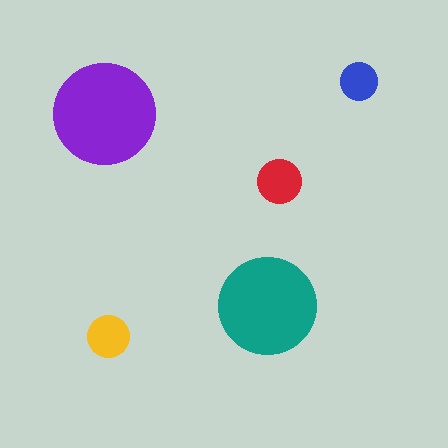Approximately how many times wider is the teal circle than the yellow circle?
About 2.5 times wider.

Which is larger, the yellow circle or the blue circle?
The yellow one.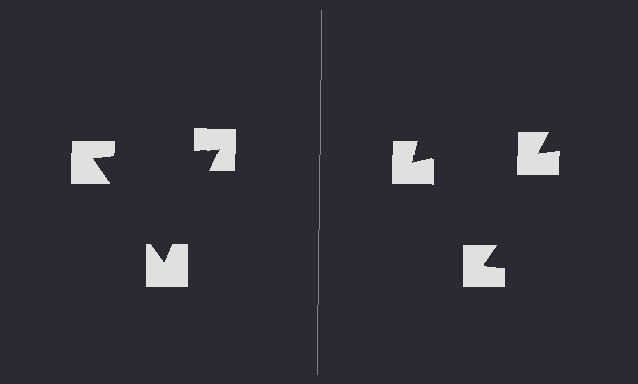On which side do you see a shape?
An illusory triangle appears on the left side. On the right side the wedge cuts are rotated, so no coherent shape forms.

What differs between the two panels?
The notched squares are positioned identically on both sides; only the wedge orientations differ. On the left they align to a triangle; on the right they are misaligned.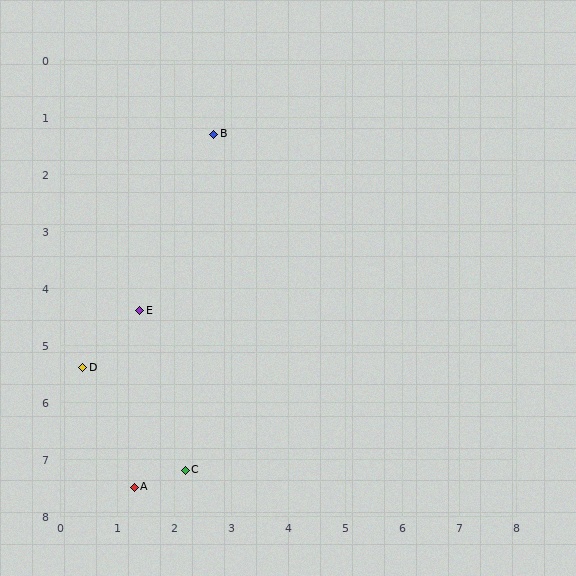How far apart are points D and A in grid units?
Points D and A are about 2.3 grid units apart.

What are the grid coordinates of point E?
Point E is at approximately (1.4, 4.4).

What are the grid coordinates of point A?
Point A is at approximately (1.3, 7.5).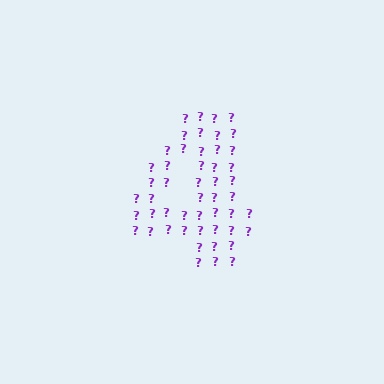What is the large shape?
The large shape is the digit 4.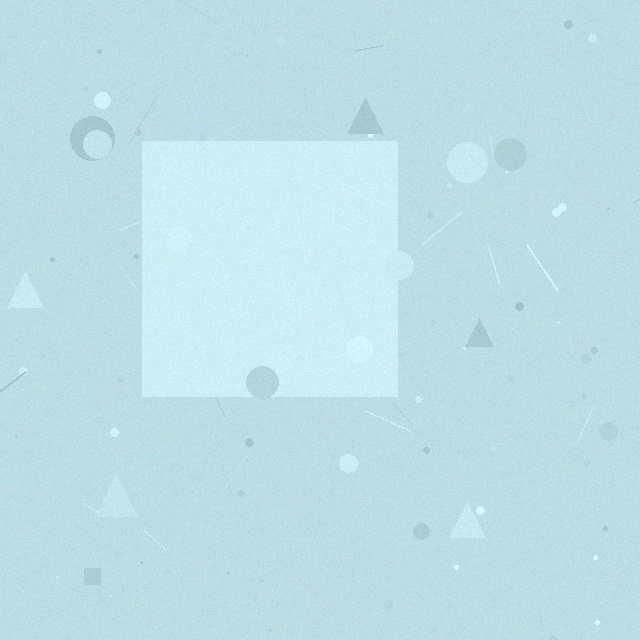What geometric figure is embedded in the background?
A square is embedded in the background.